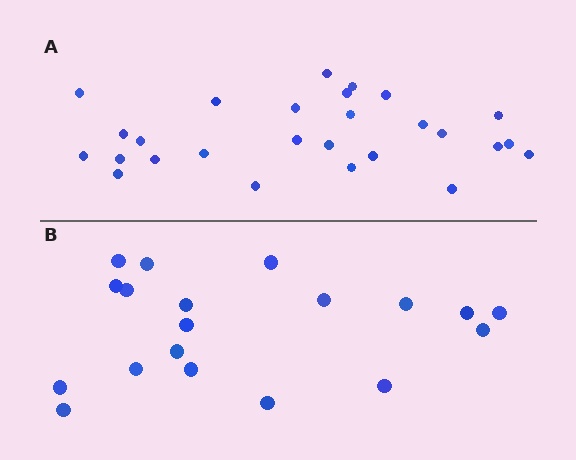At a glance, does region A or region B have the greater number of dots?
Region A (the top region) has more dots.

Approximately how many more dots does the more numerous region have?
Region A has roughly 8 or so more dots than region B.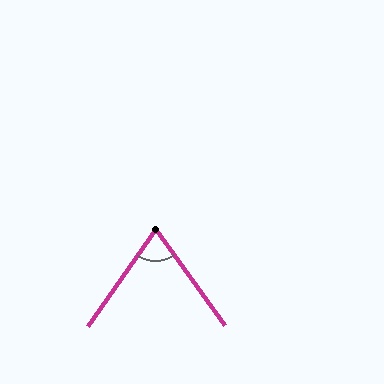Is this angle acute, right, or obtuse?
It is acute.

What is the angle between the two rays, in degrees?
Approximately 70 degrees.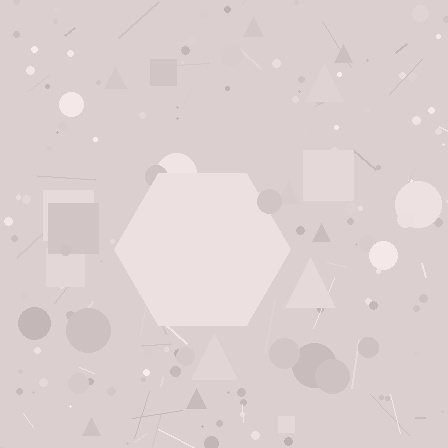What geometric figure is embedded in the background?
A hexagon is embedded in the background.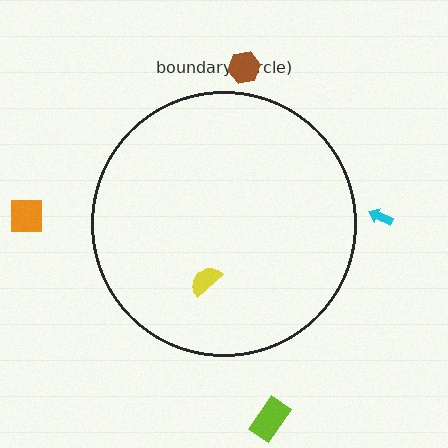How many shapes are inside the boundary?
1 inside, 4 outside.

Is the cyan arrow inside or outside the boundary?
Outside.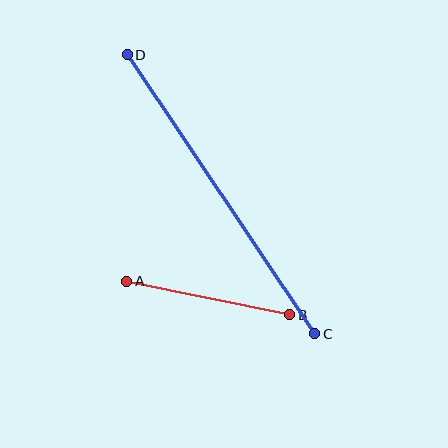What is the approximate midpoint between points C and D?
The midpoint is at approximately (221, 194) pixels.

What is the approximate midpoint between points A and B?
The midpoint is at approximately (208, 298) pixels.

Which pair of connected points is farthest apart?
Points C and D are farthest apart.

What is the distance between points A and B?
The distance is approximately 166 pixels.